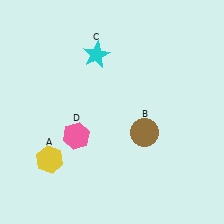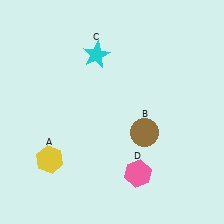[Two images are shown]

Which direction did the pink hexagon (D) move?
The pink hexagon (D) moved right.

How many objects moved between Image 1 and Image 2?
1 object moved between the two images.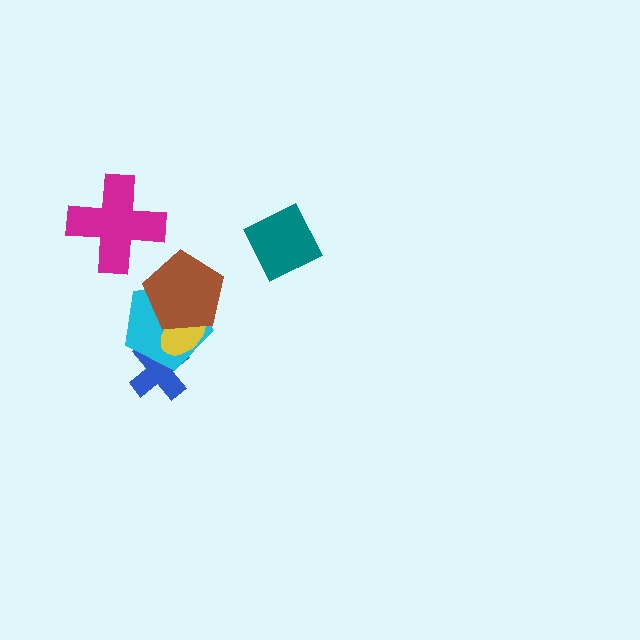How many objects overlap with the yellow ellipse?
3 objects overlap with the yellow ellipse.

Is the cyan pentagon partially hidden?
Yes, it is partially covered by another shape.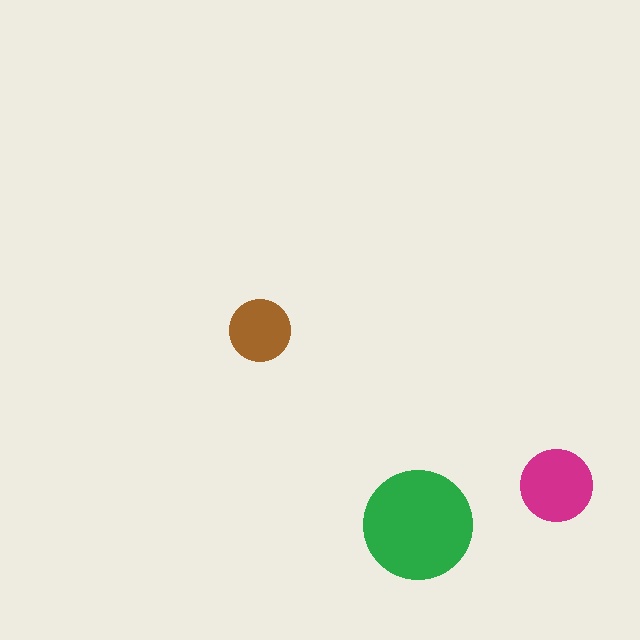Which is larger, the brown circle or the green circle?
The green one.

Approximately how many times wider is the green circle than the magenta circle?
About 1.5 times wider.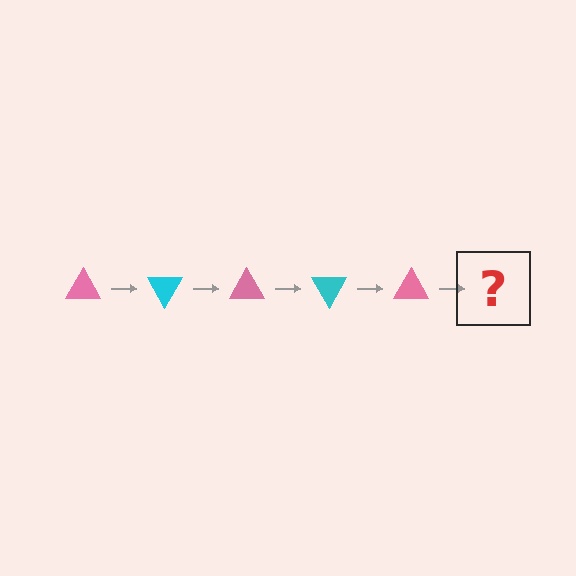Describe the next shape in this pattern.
It should be a cyan triangle, rotated 300 degrees from the start.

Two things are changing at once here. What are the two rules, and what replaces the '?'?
The two rules are that it rotates 60 degrees each step and the color cycles through pink and cyan. The '?' should be a cyan triangle, rotated 300 degrees from the start.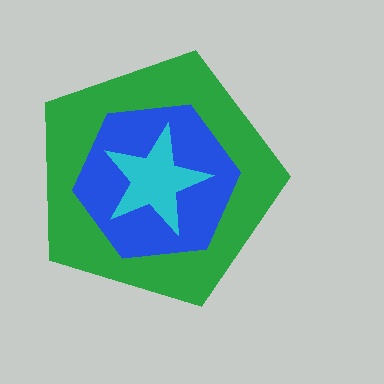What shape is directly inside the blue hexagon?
The cyan star.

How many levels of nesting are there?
3.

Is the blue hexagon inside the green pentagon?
Yes.